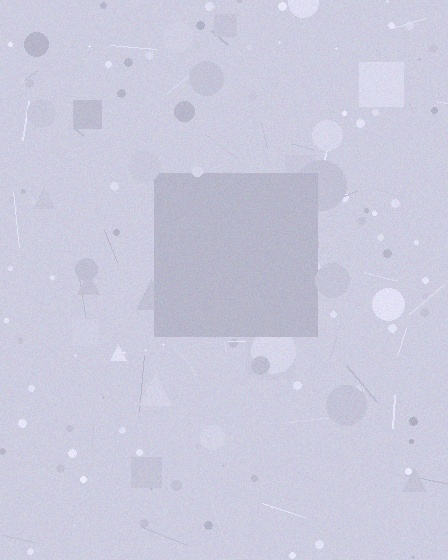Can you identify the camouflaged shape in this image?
The camouflaged shape is a square.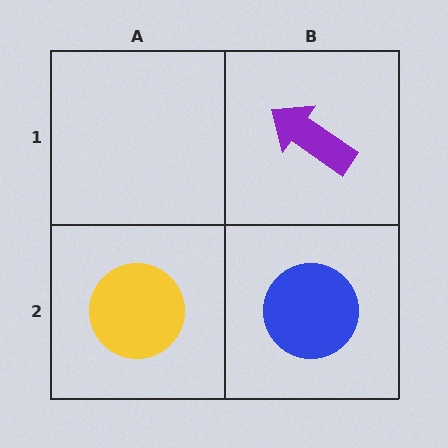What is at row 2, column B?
A blue circle.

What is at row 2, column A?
A yellow circle.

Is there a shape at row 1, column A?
No, that cell is empty.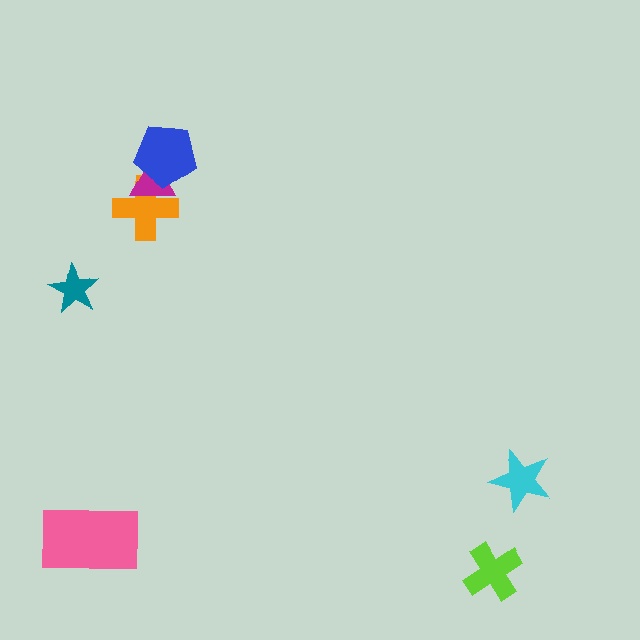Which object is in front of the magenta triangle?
The blue pentagon is in front of the magenta triangle.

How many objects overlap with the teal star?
0 objects overlap with the teal star.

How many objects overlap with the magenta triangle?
2 objects overlap with the magenta triangle.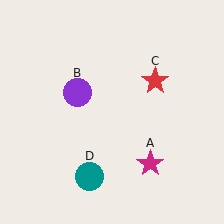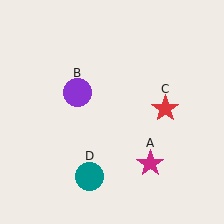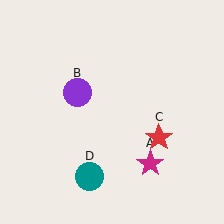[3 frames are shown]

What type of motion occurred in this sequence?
The red star (object C) rotated clockwise around the center of the scene.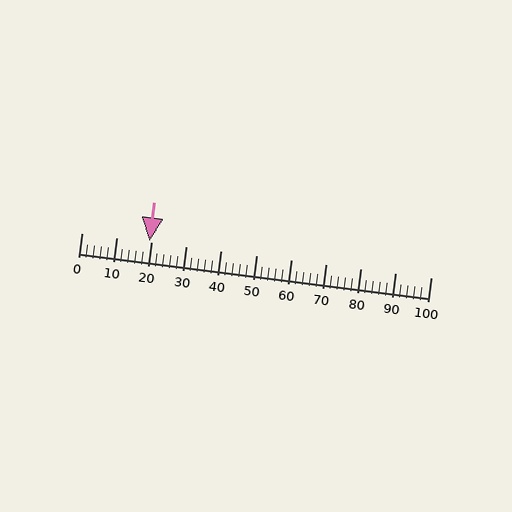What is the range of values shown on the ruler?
The ruler shows values from 0 to 100.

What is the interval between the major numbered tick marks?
The major tick marks are spaced 10 units apart.